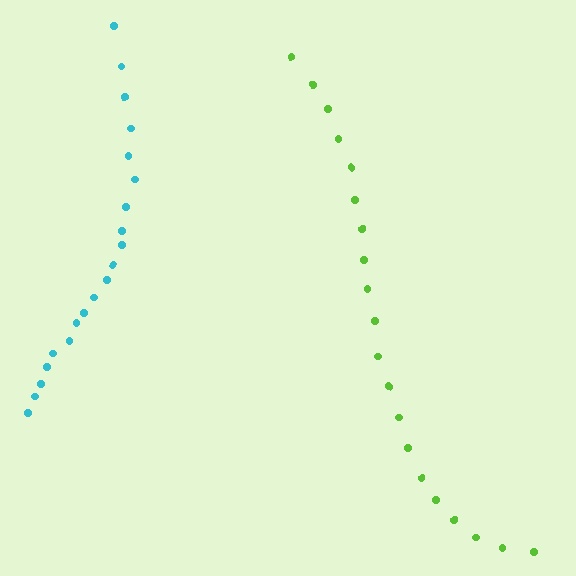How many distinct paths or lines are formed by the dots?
There are 2 distinct paths.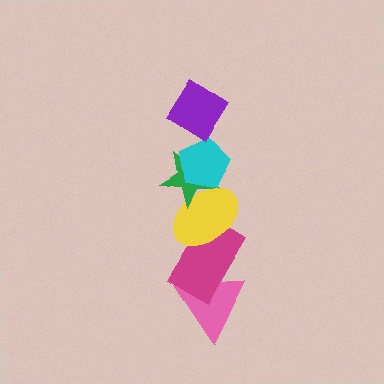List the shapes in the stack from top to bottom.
From top to bottom: the purple diamond, the cyan pentagon, the green star, the yellow ellipse, the magenta rectangle, the pink triangle.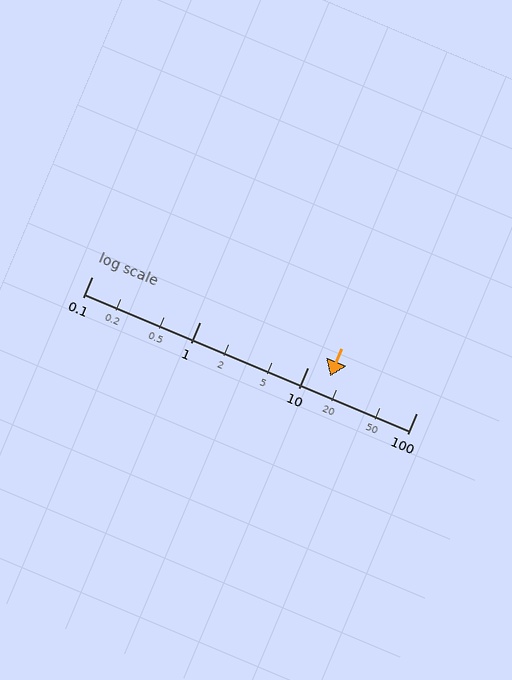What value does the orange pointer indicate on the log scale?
The pointer indicates approximately 16.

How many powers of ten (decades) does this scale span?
The scale spans 3 decades, from 0.1 to 100.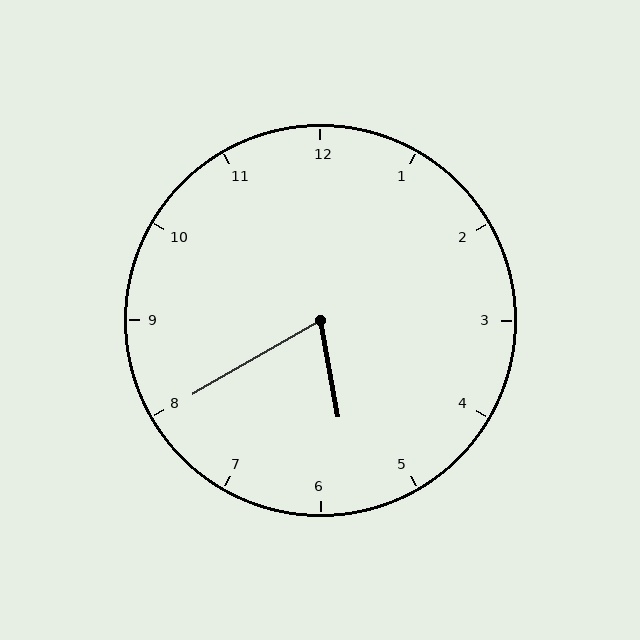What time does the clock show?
5:40.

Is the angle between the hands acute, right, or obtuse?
It is acute.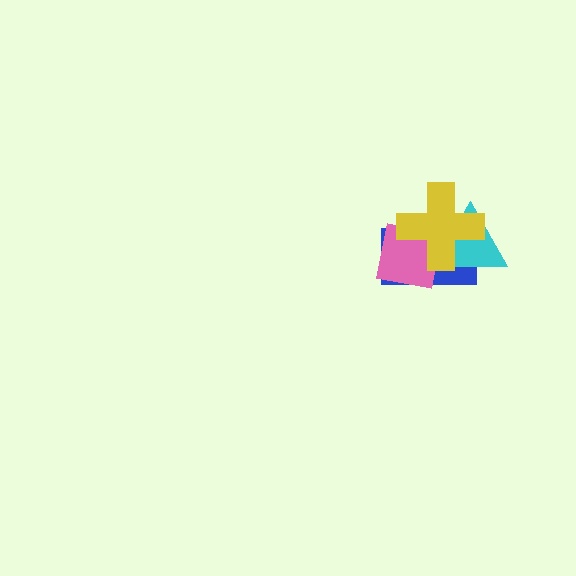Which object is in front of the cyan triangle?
The yellow cross is in front of the cyan triangle.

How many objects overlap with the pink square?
3 objects overlap with the pink square.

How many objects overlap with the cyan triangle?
3 objects overlap with the cyan triangle.